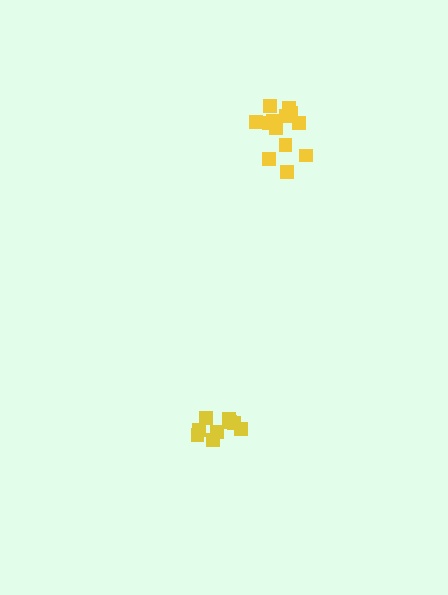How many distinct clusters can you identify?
There are 2 distinct clusters.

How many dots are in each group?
Group 1: 9 dots, Group 2: 13 dots (22 total).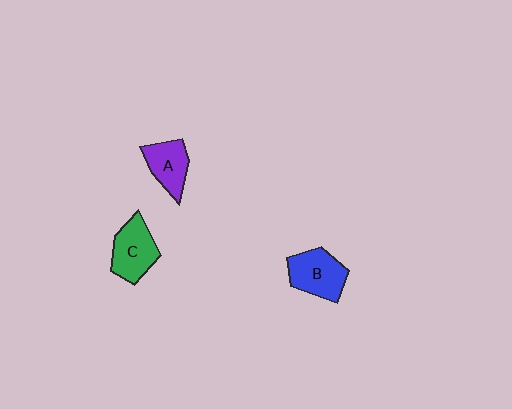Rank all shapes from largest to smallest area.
From largest to smallest: B (blue), C (green), A (purple).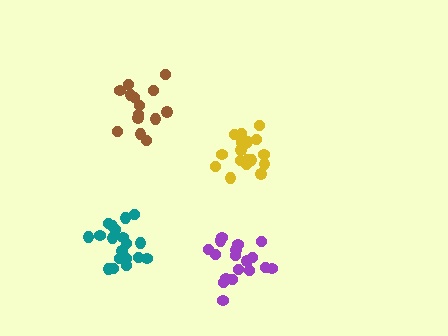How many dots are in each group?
Group 1: 19 dots, Group 2: 18 dots, Group 3: 14 dots, Group 4: 19 dots (70 total).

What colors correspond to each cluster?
The clusters are colored: purple, yellow, brown, teal.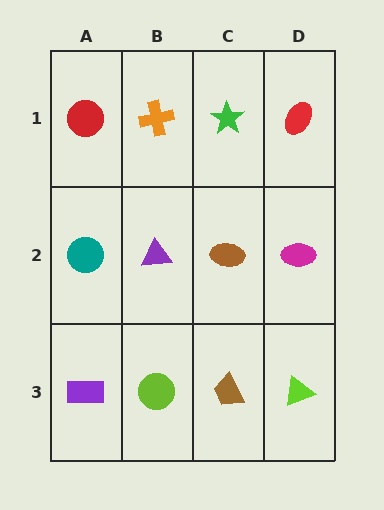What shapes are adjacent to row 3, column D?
A magenta ellipse (row 2, column D), a brown trapezoid (row 3, column C).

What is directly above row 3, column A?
A teal circle.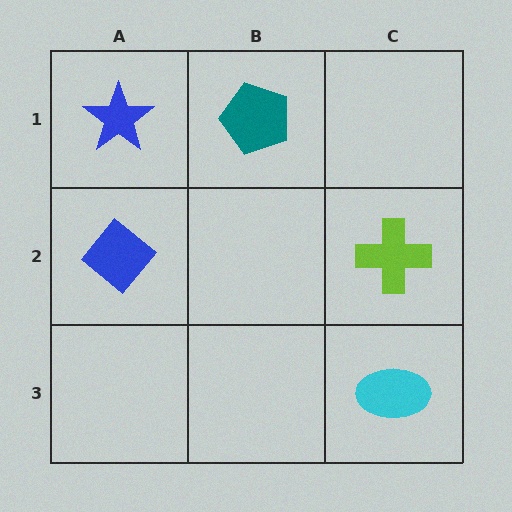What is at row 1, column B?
A teal pentagon.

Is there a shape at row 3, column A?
No, that cell is empty.